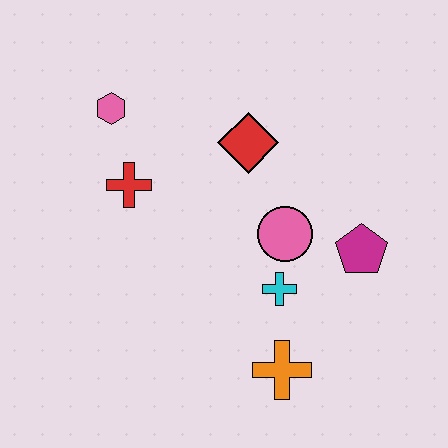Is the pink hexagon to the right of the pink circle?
No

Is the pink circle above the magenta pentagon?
Yes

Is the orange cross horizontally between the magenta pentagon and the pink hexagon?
Yes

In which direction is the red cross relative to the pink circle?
The red cross is to the left of the pink circle.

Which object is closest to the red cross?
The pink hexagon is closest to the red cross.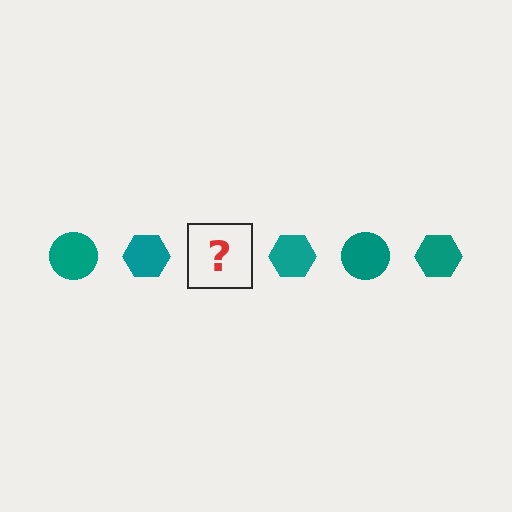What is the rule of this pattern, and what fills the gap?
The rule is that the pattern cycles through circle, hexagon shapes in teal. The gap should be filled with a teal circle.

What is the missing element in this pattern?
The missing element is a teal circle.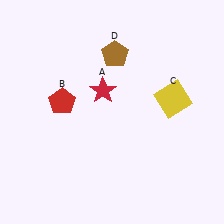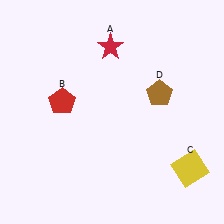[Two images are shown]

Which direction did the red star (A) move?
The red star (A) moved up.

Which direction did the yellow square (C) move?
The yellow square (C) moved down.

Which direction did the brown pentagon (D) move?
The brown pentagon (D) moved right.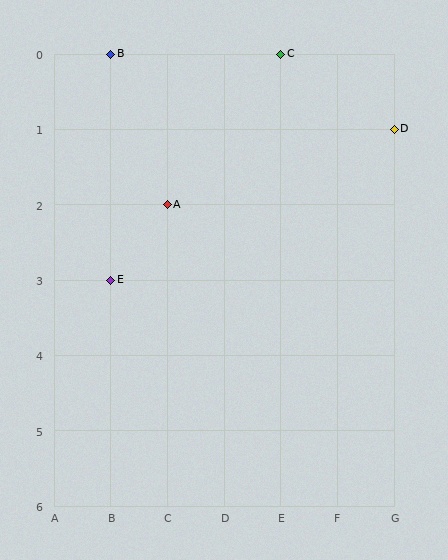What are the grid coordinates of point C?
Point C is at grid coordinates (E, 0).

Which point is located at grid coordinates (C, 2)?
Point A is at (C, 2).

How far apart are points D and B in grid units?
Points D and B are 5 columns and 1 row apart (about 5.1 grid units diagonally).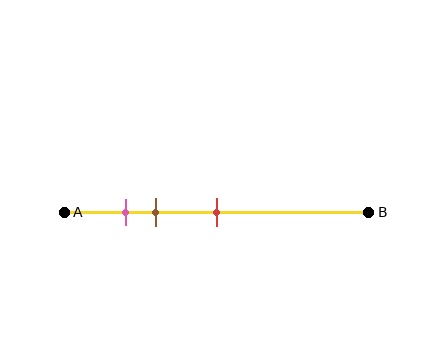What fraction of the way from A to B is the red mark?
The red mark is approximately 50% (0.5) of the way from A to B.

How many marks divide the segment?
There are 3 marks dividing the segment.